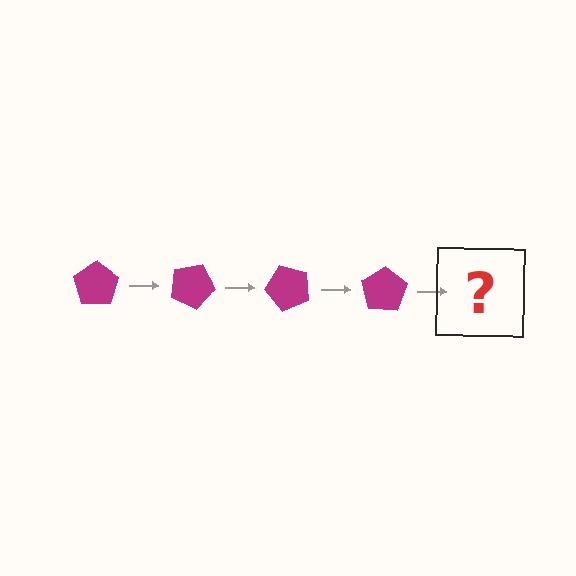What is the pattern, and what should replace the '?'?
The pattern is that the pentagon rotates 25 degrees each step. The '?' should be a magenta pentagon rotated 100 degrees.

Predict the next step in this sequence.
The next step is a magenta pentagon rotated 100 degrees.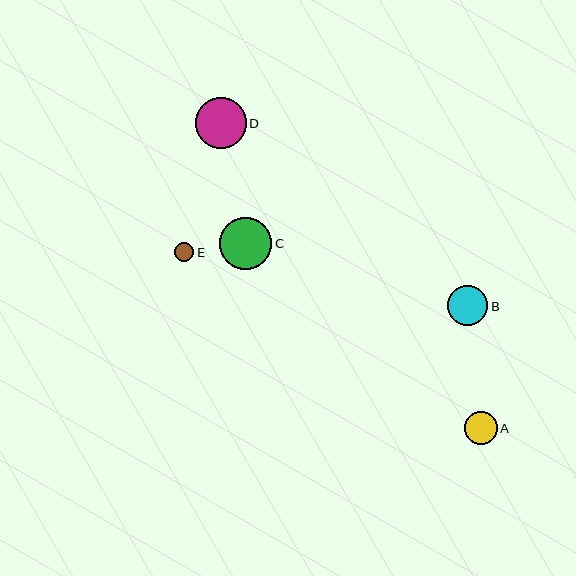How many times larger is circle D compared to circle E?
Circle D is approximately 2.6 times the size of circle E.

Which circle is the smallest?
Circle E is the smallest with a size of approximately 19 pixels.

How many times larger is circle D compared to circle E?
Circle D is approximately 2.6 times the size of circle E.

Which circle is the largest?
Circle C is the largest with a size of approximately 53 pixels.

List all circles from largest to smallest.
From largest to smallest: C, D, B, A, E.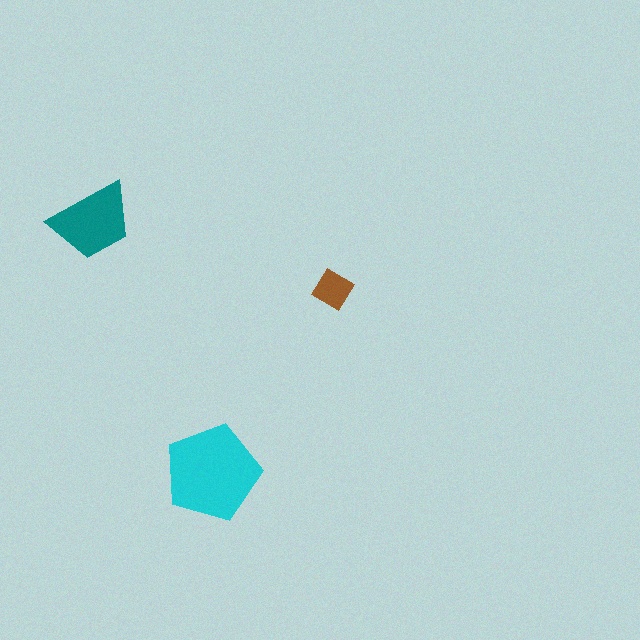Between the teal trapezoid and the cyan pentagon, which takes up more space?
The cyan pentagon.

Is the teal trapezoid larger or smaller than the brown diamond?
Larger.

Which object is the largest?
The cyan pentagon.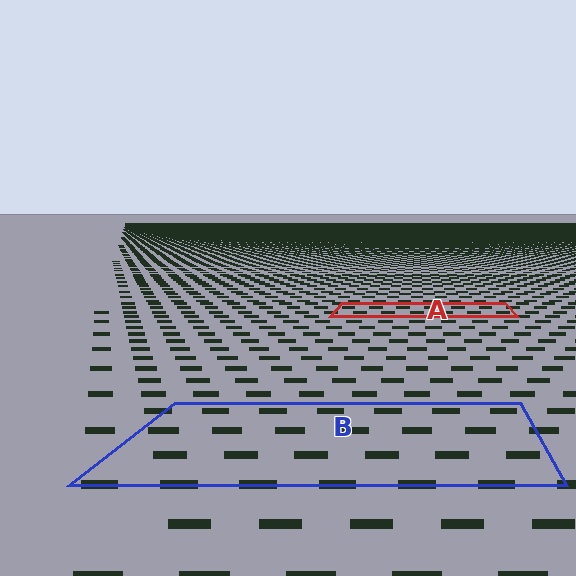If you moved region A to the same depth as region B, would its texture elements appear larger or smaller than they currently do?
They would appear larger. At a closer depth, the same texture elements are projected at a bigger on-screen size.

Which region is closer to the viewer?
Region B is closer. The texture elements there are larger and more spread out.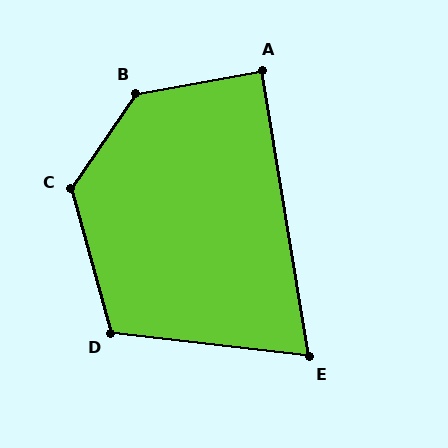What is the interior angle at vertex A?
Approximately 89 degrees (approximately right).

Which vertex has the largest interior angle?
B, at approximately 134 degrees.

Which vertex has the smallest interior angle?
E, at approximately 74 degrees.